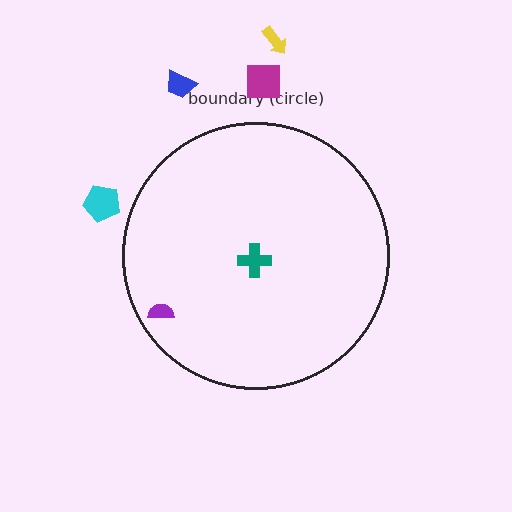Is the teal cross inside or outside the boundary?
Inside.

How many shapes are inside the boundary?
2 inside, 4 outside.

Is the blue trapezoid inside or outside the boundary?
Outside.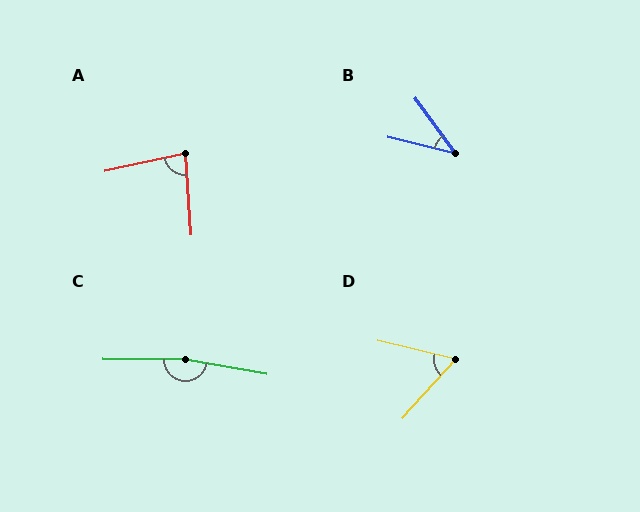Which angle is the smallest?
B, at approximately 40 degrees.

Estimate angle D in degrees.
Approximately 62 degrees.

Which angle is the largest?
C, at approximately 170 degrees.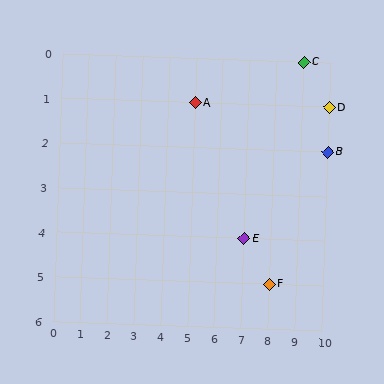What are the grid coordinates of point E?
Point E is at grid coordinates (7, 4).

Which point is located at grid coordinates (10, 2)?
Point B is at (10, 2).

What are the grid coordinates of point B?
Point B is at grid coordinates (10, 2).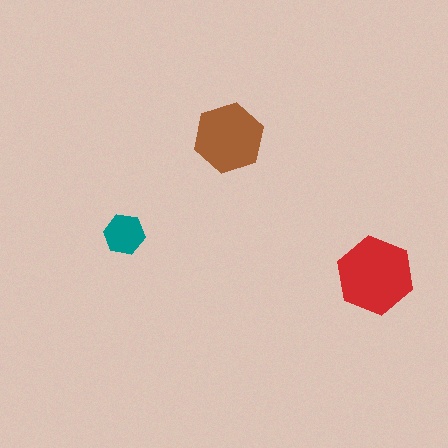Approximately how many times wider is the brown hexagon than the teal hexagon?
About 1.5 times wider.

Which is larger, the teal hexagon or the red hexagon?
The red one.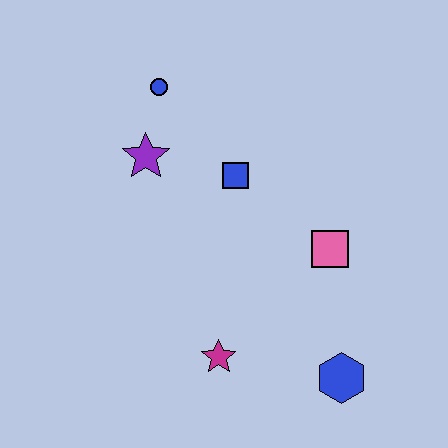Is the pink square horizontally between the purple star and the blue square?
No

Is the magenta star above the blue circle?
No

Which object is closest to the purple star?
The blue circle is closest to the purple star.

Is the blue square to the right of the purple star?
Yes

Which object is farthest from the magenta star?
The blue circle is farthest from the magenta star.